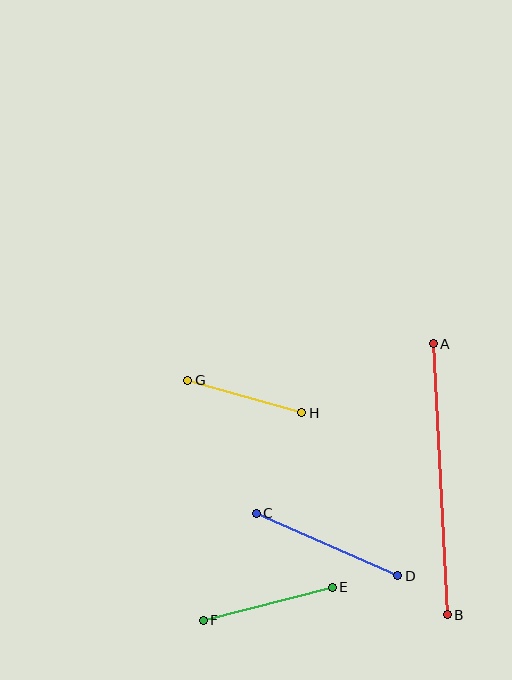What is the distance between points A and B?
The distance is approximately 271 pixels.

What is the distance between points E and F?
The distance is approximately 133 pixels.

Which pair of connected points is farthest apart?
Points A and B are farthest apart.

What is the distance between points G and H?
The distance is approximately 119 pixels.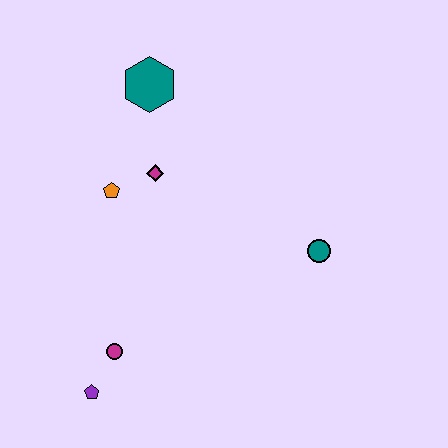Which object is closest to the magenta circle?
The purple pentagon is closest to the magenta circle.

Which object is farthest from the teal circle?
The purple pentagon is farthest from the teal circle.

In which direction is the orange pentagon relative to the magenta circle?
The orange pentagon is above the magenta circle.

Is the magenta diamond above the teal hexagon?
No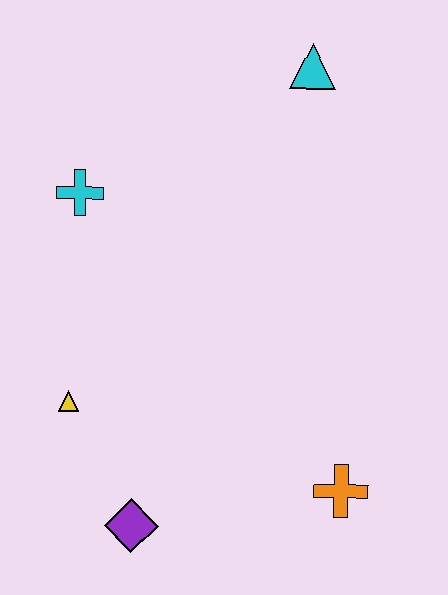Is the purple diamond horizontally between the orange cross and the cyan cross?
Yes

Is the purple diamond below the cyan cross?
Yes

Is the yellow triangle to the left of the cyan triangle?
Yes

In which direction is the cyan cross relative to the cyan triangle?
The cyan cross is to the left of the cyan triangle.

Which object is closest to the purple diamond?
The yellow triangle is closest to the purple diamond.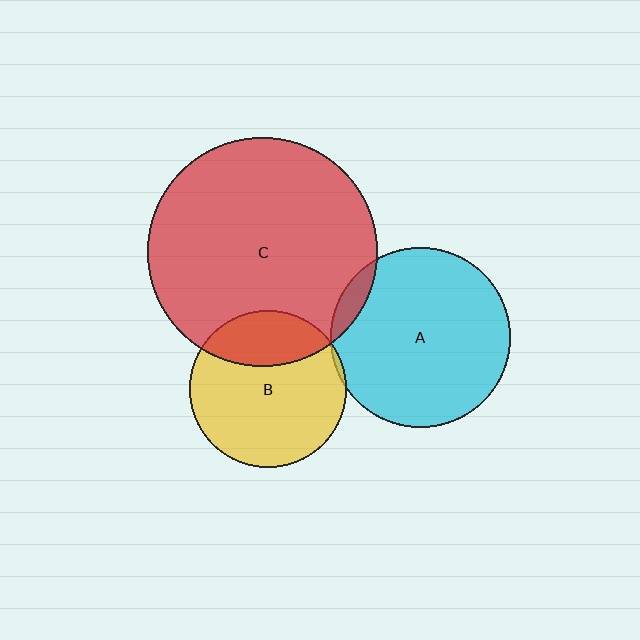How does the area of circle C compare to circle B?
Approximately 2.1 times.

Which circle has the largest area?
Circle C (red).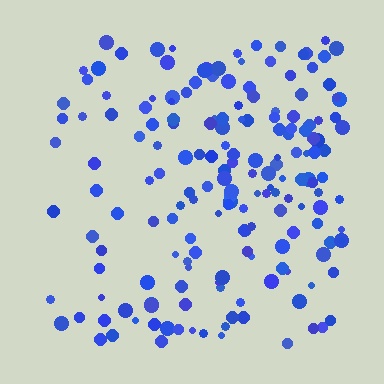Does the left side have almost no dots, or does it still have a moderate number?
Still a moderate number, just noticeably fewer than the right.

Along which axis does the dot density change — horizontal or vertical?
Horizontal.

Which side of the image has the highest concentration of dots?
The right.